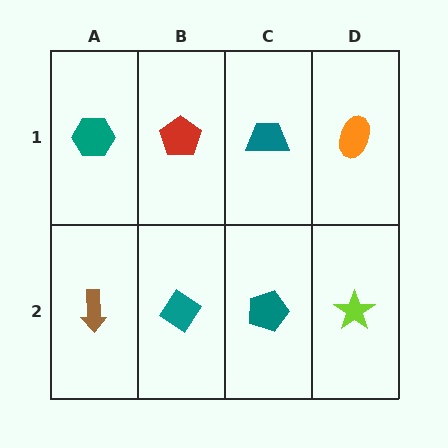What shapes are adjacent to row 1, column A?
A brown arrow (row 2, column A), a red pentagon (row 1, column B).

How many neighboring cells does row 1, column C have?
3.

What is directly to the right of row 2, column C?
A lime star.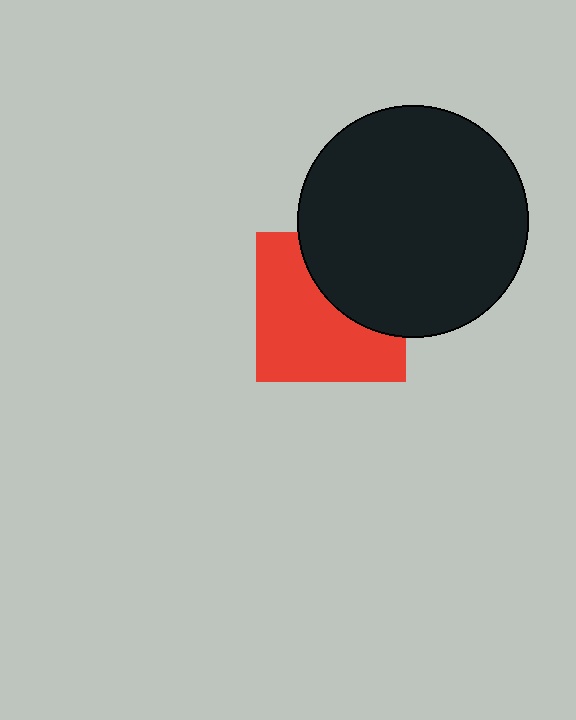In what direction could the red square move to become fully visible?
The red square could move toward the lower-left. That would shift it out from behind the black circle entirely.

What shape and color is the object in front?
The object in front is a black circle.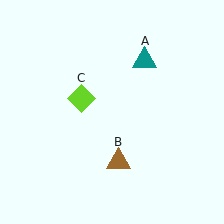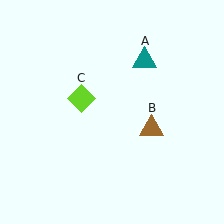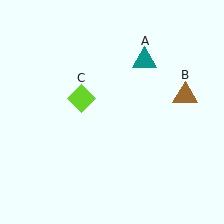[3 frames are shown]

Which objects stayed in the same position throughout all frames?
Teal triangle (object A) and lime diamond (object C) remained stationary.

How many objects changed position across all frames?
1 object changed position: brown triangle (object B).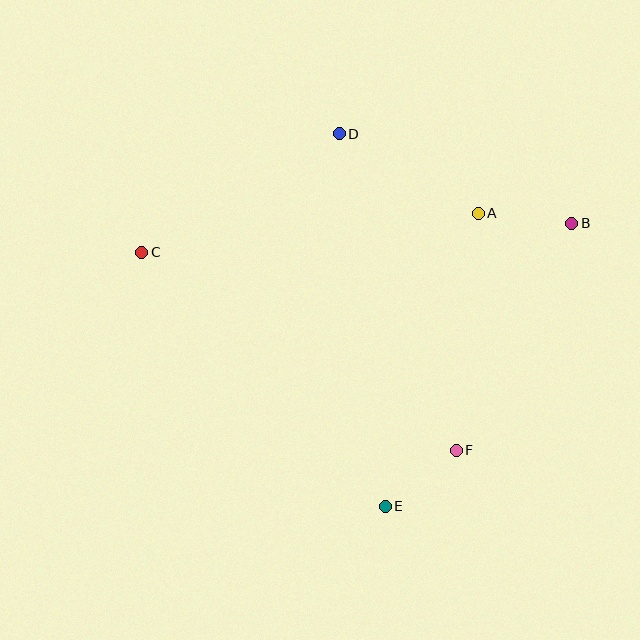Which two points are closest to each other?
Points E and F are closest to each other.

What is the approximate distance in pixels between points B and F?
The distance between B and F is approximately 255 pixels.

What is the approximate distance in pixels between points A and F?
The distance between A and F is approximately 238 pixels.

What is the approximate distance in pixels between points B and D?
The distance between B and D is approximately 249 pixels.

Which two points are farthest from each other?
Points B and C are farthest from each other.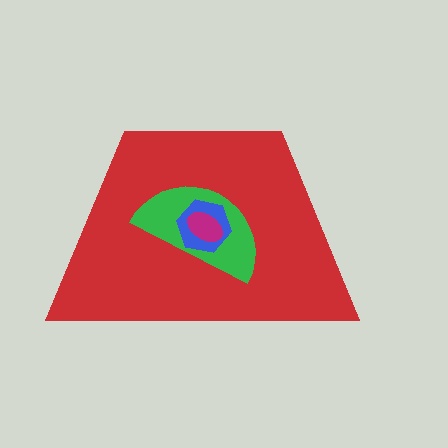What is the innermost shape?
The magenta ellipse.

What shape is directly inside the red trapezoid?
The green semicircle.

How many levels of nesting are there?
4.